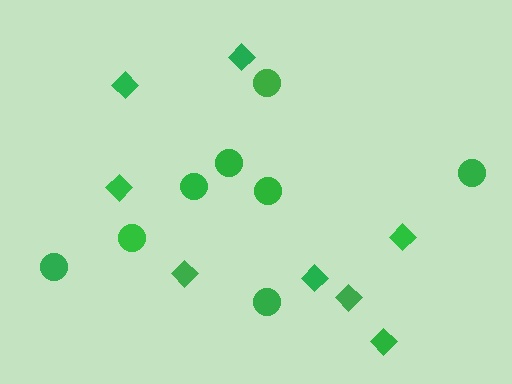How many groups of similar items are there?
There are 2 groups: one group of diamonds (8) and one group of circles (8).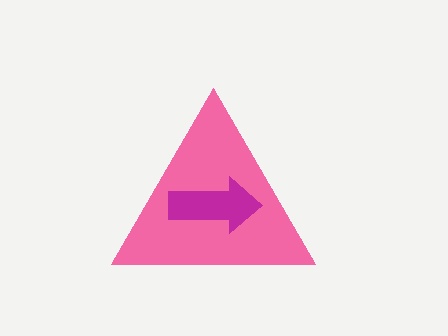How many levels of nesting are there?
2.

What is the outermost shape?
The pink triangle.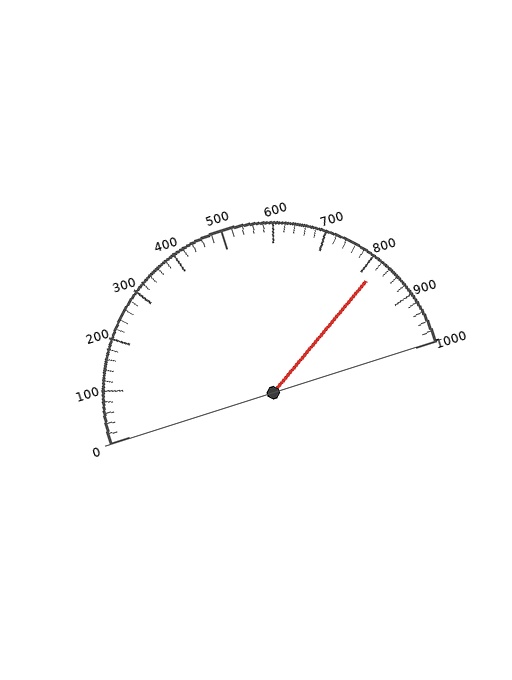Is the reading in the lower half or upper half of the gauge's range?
The reading is in the upper half of the range (0 to 1000).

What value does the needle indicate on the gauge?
The needle indicates approximately 820.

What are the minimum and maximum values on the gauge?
The gauge ranges from 0 to 1000.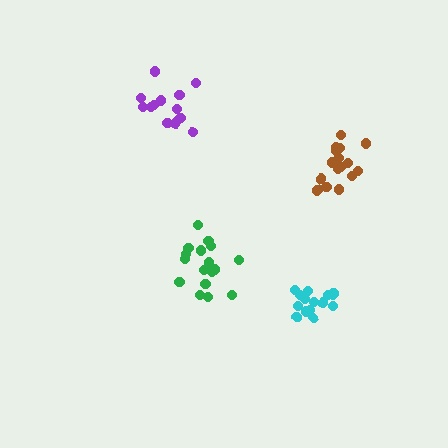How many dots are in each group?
Group 1: 14 dots, Group 2: 16 dots, Group 3: 17 dots, Group 4: 15 dots (62 total).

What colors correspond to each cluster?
The clusters are colored: purple, brown, green, cyan.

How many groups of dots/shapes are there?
There are 4 groups.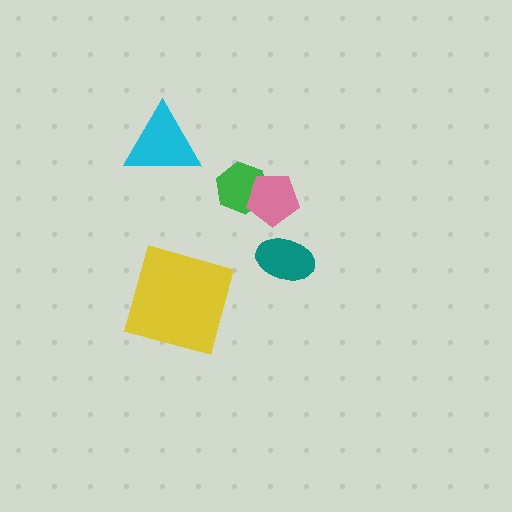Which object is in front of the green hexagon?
The pink pentagon is in front of the green hexagon.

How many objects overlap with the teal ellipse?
0 objects overlap with the teal ellipse.